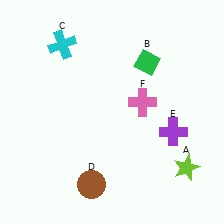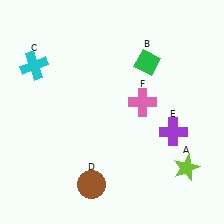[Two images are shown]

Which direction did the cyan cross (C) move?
The cyan cross (C) moved left.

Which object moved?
The cyan cross (C) moved left.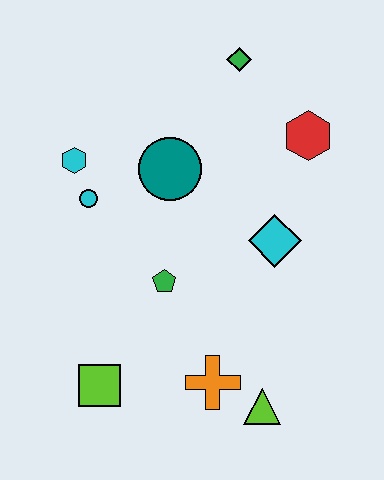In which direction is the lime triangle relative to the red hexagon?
The lime triangle is below the red hexagon.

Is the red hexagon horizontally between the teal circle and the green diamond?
No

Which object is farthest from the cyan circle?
The lime triangle is farthest from the cyan circle.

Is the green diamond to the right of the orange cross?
Yes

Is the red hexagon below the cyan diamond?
No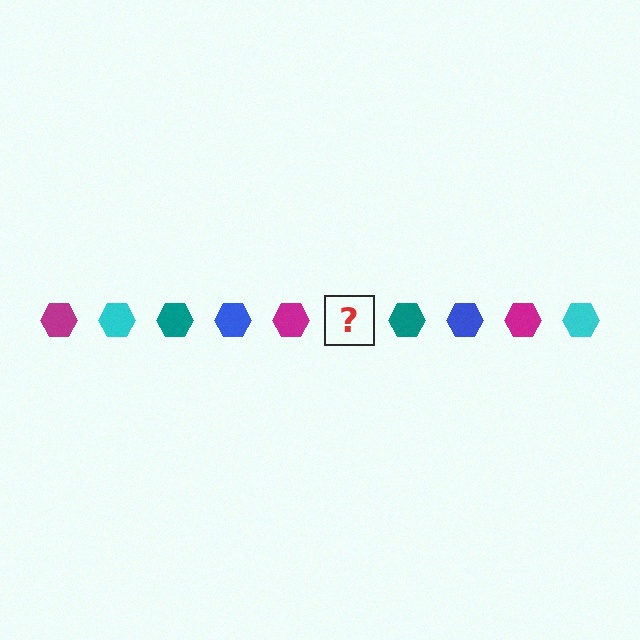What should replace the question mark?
The question mark should be replaced with a cyan hexagon.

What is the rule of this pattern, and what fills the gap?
The rule is that the pattern cycles through magenta, cyan, teal, blue hexagons. The gap should be filled with a cyan hexagon.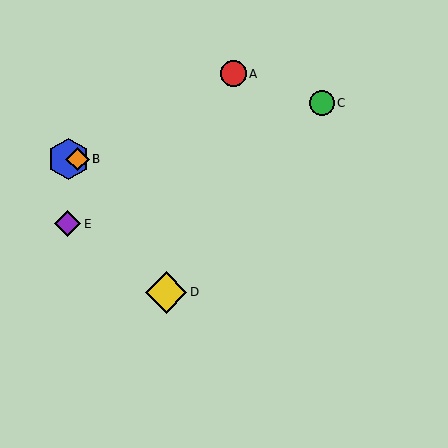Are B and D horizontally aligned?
No, B is at y≈159 and D is at y≈292.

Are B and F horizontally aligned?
Yes, both are at y≈159.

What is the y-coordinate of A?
Object A is at y≈74.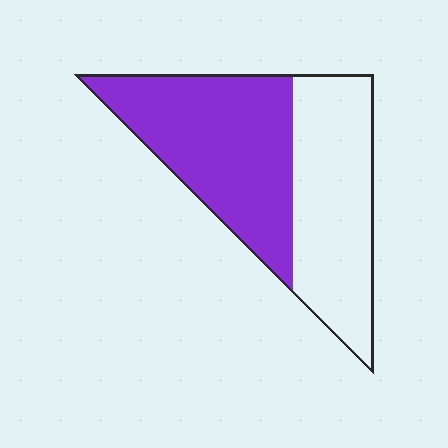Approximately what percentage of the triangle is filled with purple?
Approximately 55%.